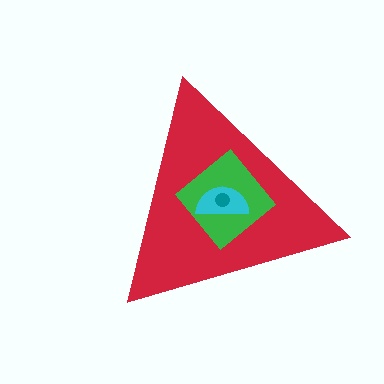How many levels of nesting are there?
4.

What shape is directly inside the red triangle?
The green diamond.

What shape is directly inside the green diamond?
The cyan semicircle.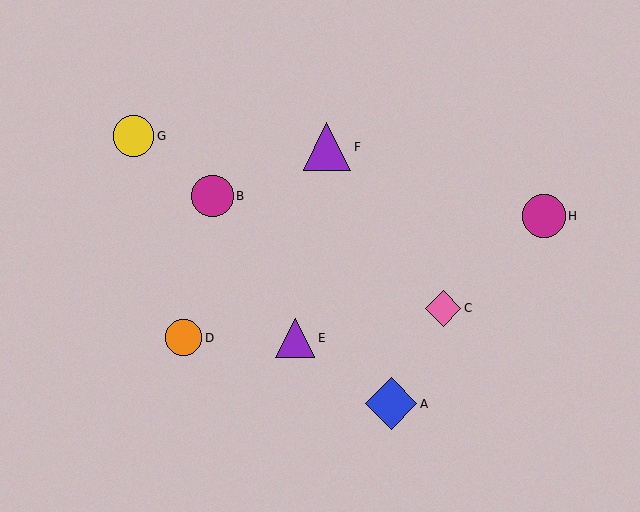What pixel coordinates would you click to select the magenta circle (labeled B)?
Click at (212, 196) to select the magenta circle B.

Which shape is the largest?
The blue diamond (labeled A) is the largest.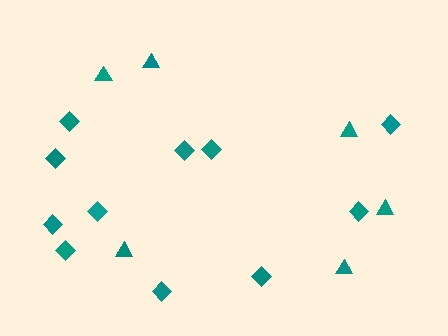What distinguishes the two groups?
There are 2 groups: one group of triangles (6) and one group of diamonds (11).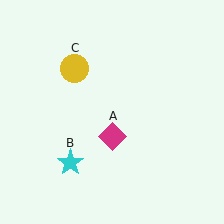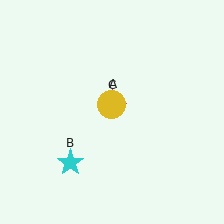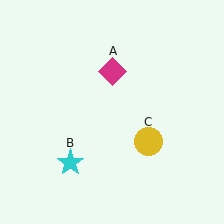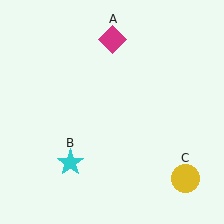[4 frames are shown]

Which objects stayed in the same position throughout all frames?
Cyan star (object B) remained stationary.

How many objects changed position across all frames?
2 objects changed position: magenta diamond (object A), yellow circle (object C).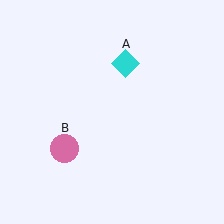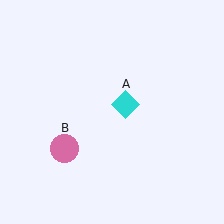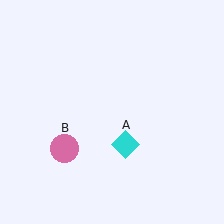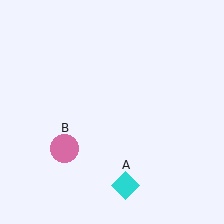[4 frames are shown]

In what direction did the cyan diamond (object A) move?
The cyan diamond (object A) moved down.